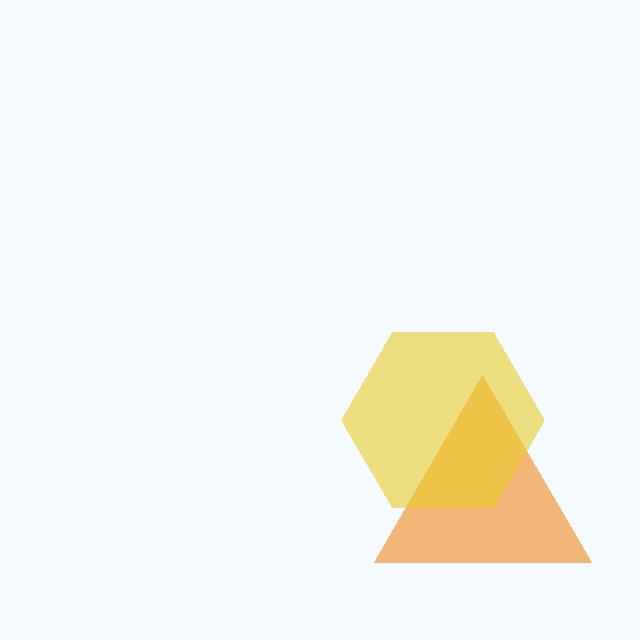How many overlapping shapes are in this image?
There are 2 overlapping shapes in the image.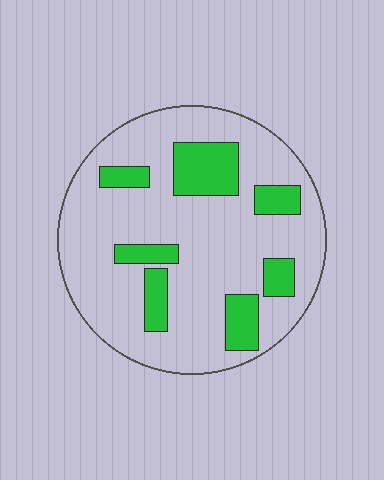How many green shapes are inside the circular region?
7.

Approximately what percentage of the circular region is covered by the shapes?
Approximately 20%.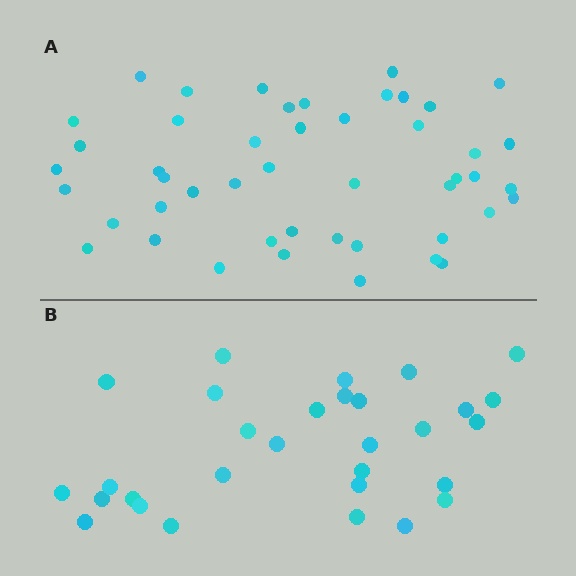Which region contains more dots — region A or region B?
Region A (the top region) has more dots.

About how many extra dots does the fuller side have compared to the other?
Region A has approximately 15 more dots than region B.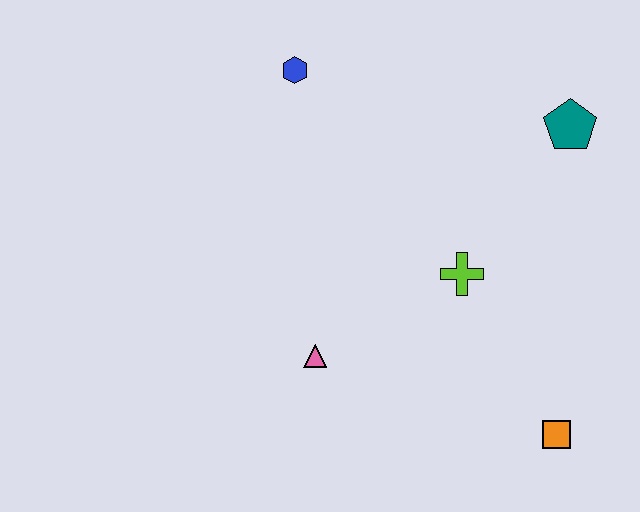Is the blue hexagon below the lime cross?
No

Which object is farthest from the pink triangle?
The teal pentagon is farthest from the pink triangle.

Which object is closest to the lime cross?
The pink triangle is closest to the lime cross.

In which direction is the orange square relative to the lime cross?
The orange square is below the lime cross.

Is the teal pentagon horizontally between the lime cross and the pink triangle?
No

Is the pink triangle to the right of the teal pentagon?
No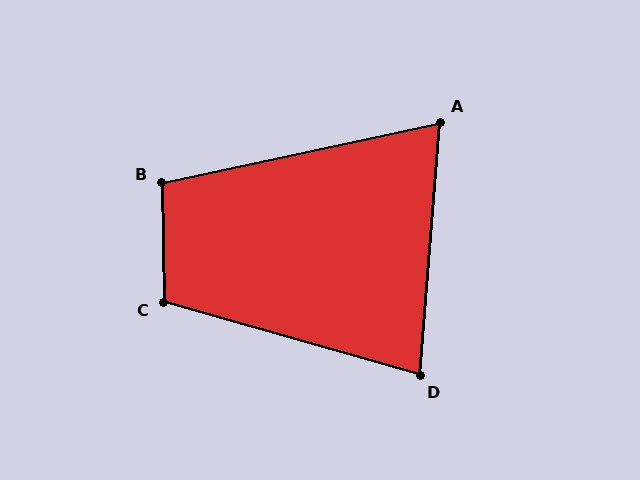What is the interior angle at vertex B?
Approximately 101 degrees (obtuse).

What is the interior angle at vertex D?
Approximately 79 degrees (acute).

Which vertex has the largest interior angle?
C, at approximately 107 degrees.